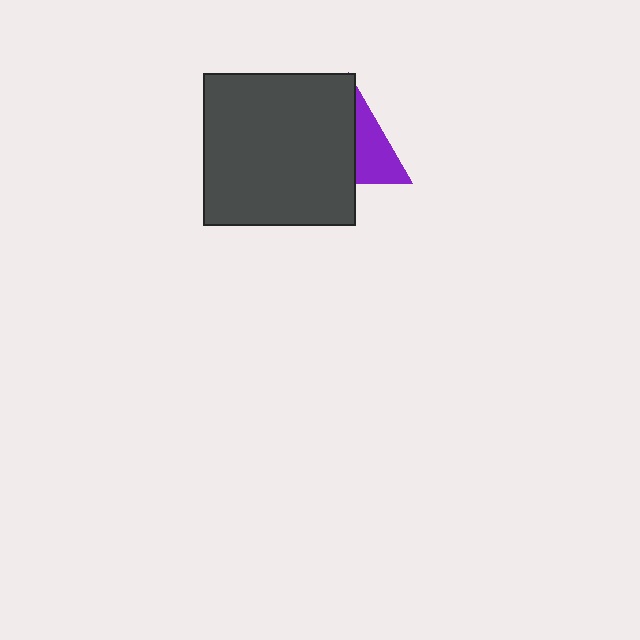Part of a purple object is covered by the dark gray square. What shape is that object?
It is a triangle.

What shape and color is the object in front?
The object in front is a dark gray square.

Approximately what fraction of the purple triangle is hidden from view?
Roughly 60% of the purple triangle is hidden behind the dark gray square.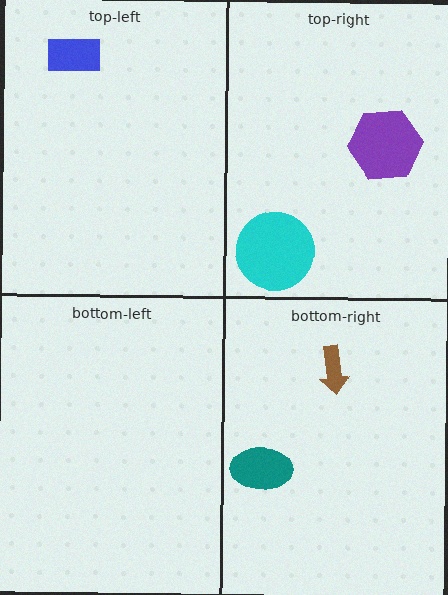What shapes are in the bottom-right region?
The teal ellipse, the brown arrow.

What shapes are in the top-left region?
The blue rectangle.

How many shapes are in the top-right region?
2.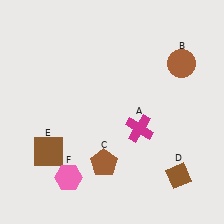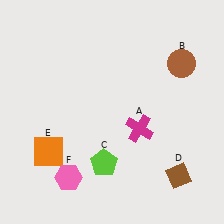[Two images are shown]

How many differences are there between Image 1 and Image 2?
There are 2 differences between the two images.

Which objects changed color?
C changed from brown to lime. E changed from brown to orange.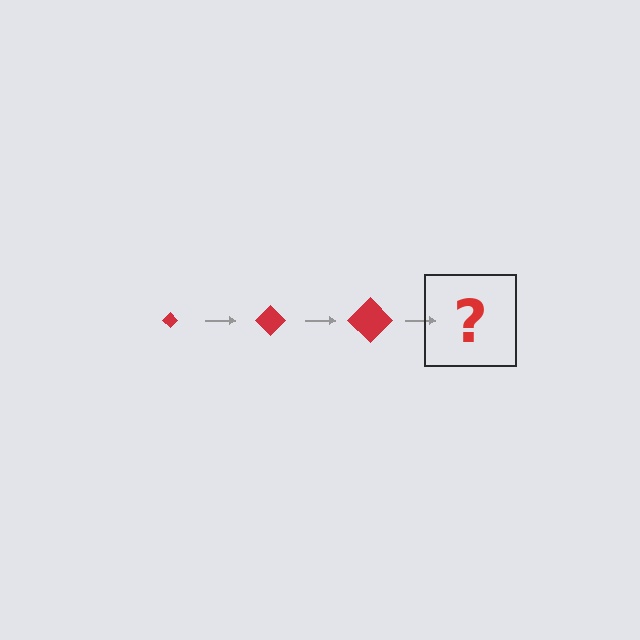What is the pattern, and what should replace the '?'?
The pattern is that the diamond gets progressively larger each step. The '?' should be a red diamond, larger than the previous one.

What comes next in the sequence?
The next element should be a red diamond, larger than the previous one.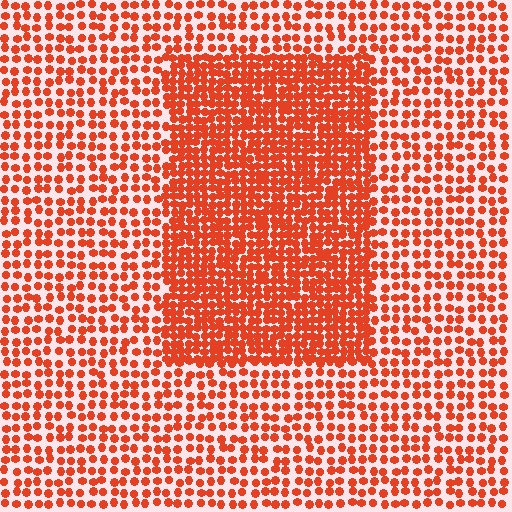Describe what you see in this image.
The image contains small red elements arranged at two different densities. A rectangle-shaped region is visible where the elements are more densely packed than the surrounding area.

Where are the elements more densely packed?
The elements are more densely packed inside the rectangle boundary.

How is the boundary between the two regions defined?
The boundary is defined by a change in element density (approximately 2.0x ratio). All elements are the same color, size, and shape.